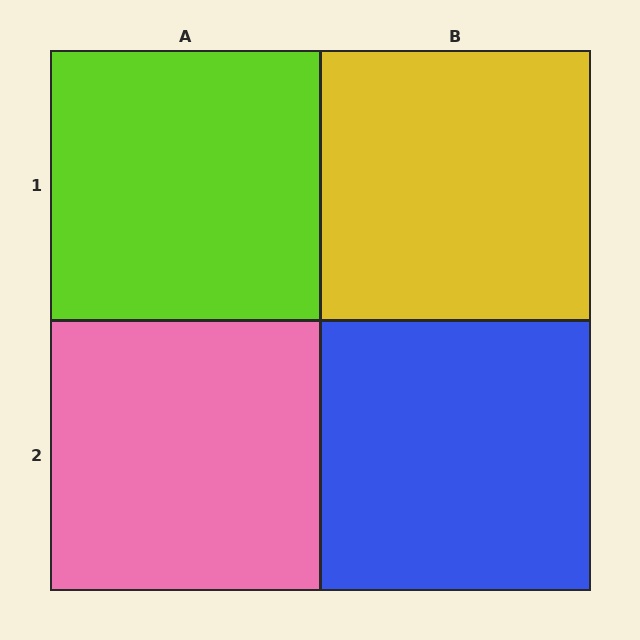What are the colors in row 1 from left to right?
Lime, yellow.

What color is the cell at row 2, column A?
Pink.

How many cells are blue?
1 cell is blue.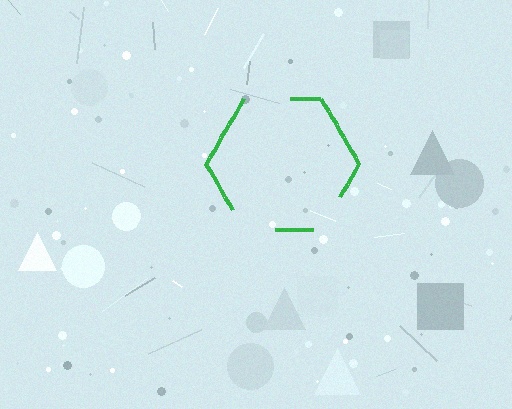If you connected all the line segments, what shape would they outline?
They would outline a hexagon.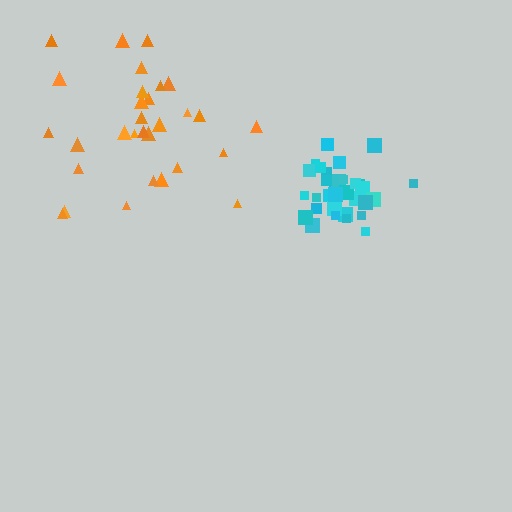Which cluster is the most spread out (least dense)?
Orange.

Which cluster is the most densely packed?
Cyan.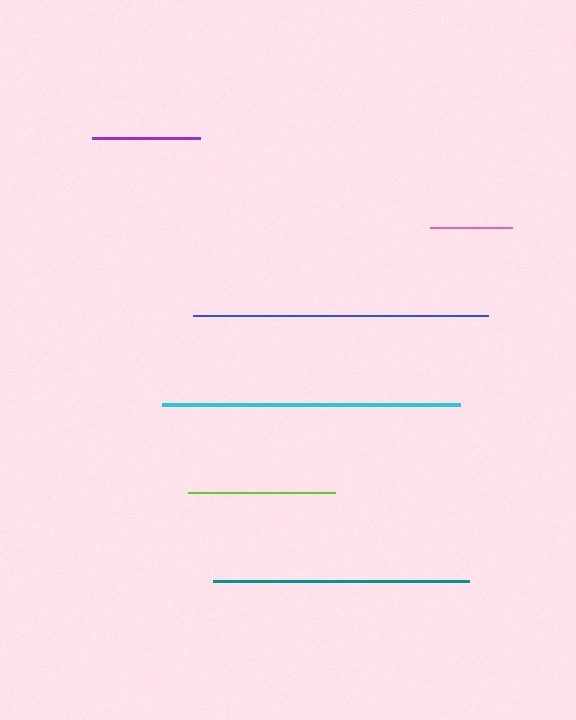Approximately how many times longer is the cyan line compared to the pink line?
The cyan line is approximately 3.6 times the length of the pink line.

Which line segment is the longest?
The cyan line is the longest at approximately 298 pixels.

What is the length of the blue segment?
The blue segment is approximately 295 pixels long.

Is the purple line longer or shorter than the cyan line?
The cyan line is longer than the purple line.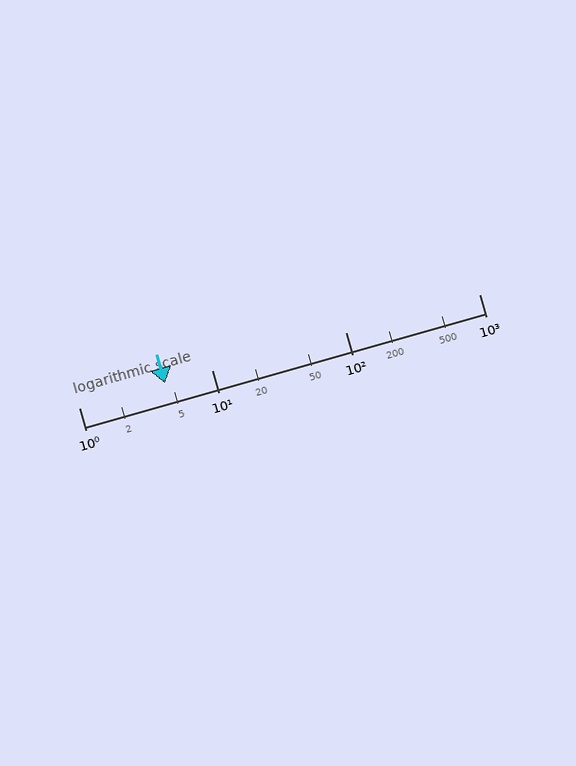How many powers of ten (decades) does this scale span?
The scale spans 3 decades, from 1 to 1000.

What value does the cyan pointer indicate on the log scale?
The pointer indicates approximately 4.4.